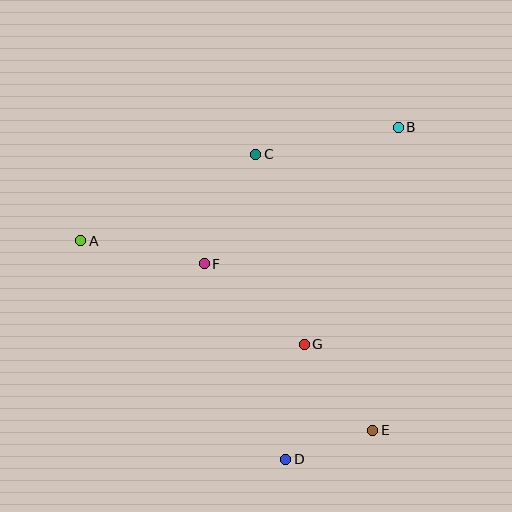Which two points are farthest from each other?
Points B and D are farthest from each other.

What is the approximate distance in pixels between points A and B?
The distance between A and B is approximately 337 pixels.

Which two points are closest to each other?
Points D and E are closest to each other.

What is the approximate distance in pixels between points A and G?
The distance between A and G is approximately 246 pixels.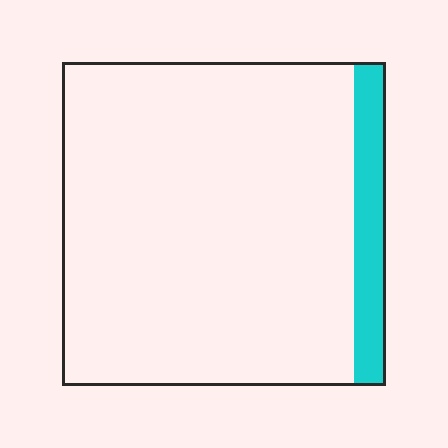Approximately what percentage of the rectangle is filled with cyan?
Approximately 10%.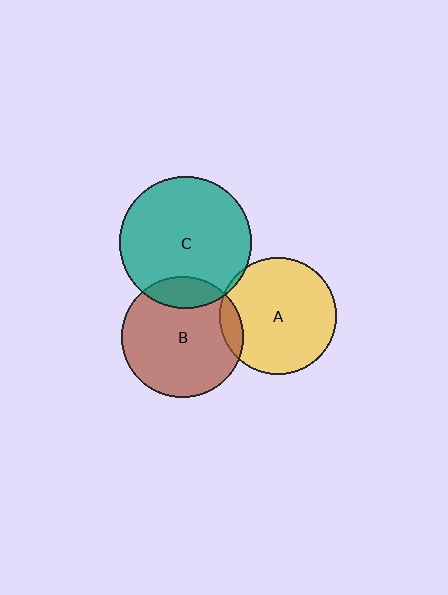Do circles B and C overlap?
Yes.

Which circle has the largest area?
Circle C (teal).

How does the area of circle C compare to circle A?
Approximately 1.3 times.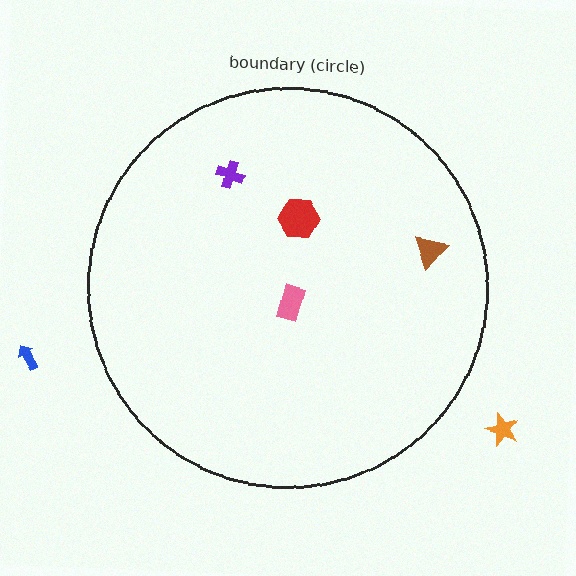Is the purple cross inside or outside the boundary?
Inside.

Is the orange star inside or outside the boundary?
Outside.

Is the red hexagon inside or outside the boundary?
Inside.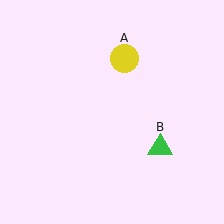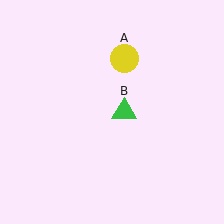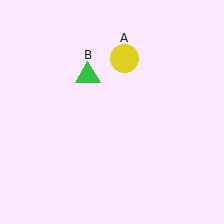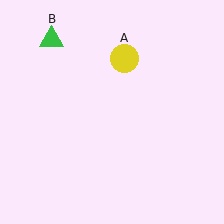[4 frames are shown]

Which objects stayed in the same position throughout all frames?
Yellow circle (object A) remained stationary.